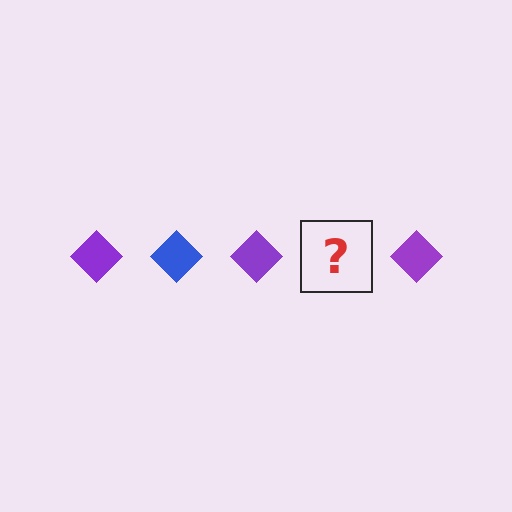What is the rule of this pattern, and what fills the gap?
The rule is that the pattern cycles through purple, blue diamonds. The gap should be filled with a blue diamond.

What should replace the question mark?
The question mark should be replaced with a blue diamond.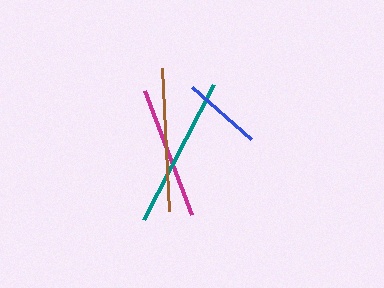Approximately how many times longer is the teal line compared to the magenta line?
The teal line is approximately 1.1 times the length of the magenta line.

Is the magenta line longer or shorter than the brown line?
The brown line is longer than the magenta line.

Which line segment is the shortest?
The blue line is the shortest at approximately 79 pixels.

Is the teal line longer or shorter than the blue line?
The teal line is longer than the blue line.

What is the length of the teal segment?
The teal segment is approximately 152 pixels long.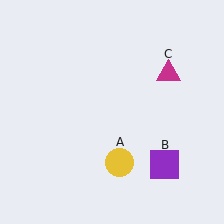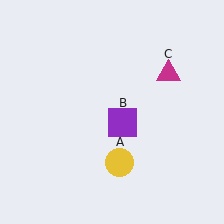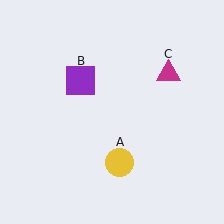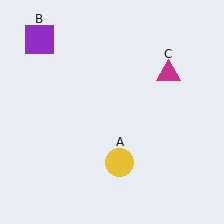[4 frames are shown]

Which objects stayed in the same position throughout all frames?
Yellow circle (object A) and magenta triangle (object C) remained stationary.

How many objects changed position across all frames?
1 object changed position: purple square (object B).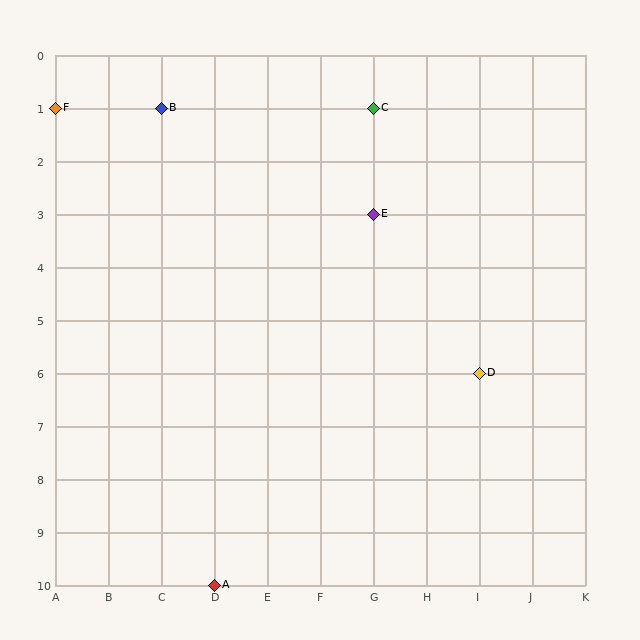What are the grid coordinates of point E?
Point E is at grid coordinates (G, 3).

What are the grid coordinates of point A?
Point A is at grid coordinates (D, 10).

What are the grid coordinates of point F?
Point F is at grid coordinates (A, 1).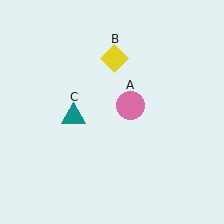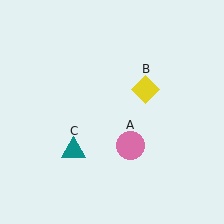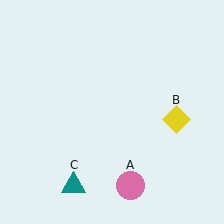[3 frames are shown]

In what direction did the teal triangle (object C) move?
The teal triangle (object C) moved down.